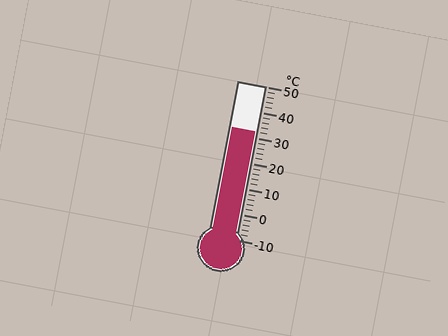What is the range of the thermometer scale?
The thermometer scale ranges from -10°C to 50°C.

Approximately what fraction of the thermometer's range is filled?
The thermometer is filled to approximately 70% of its range.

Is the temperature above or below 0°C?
The temperature is above 0°C.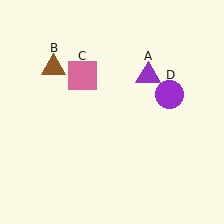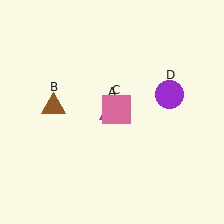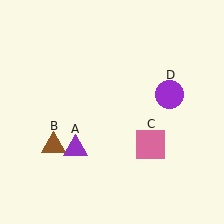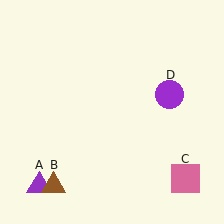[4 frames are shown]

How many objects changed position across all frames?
3 objects changed position: purple triangle (object A), brown triangle (object B), pink square (object C).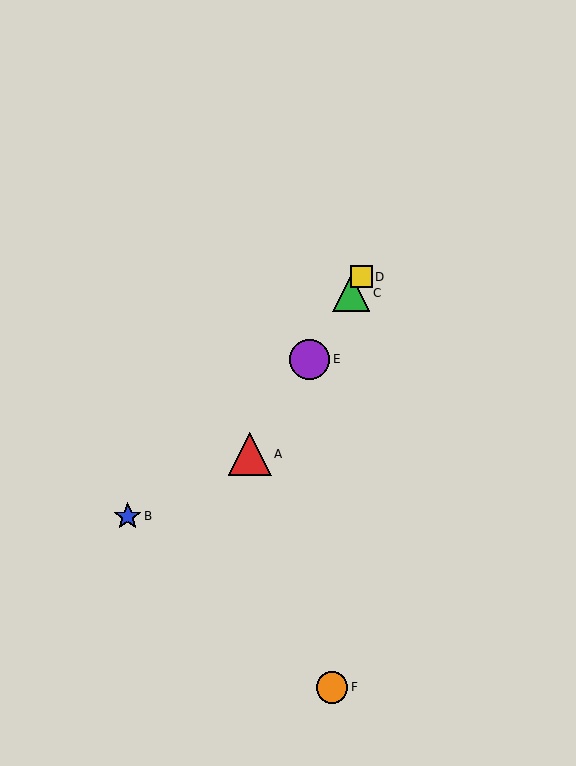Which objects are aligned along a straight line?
Objects A, C, D, E are aligned along a straight line.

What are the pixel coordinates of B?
Object B is at (128, 516).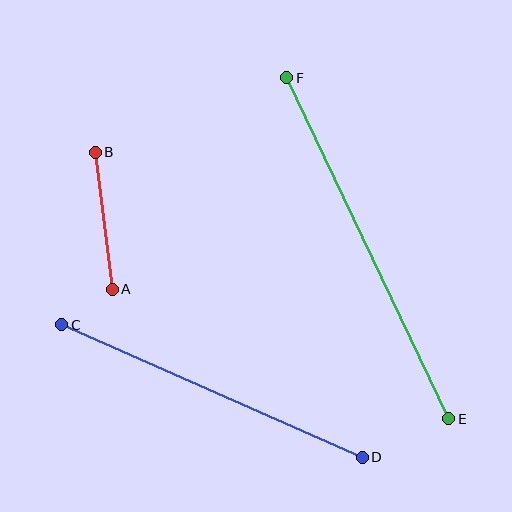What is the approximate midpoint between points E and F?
The midpoint is at approximately (368, 248) pixels.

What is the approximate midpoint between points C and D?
The midpoint is at approximately (212, 391) pixels.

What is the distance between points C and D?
The distance is approximately 329 pixels.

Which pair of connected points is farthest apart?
Points E and F are farthest apart.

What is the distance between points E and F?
The distance is approximately 378 pixels.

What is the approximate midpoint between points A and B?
The midpoint is at approximately (104, 221) pixels.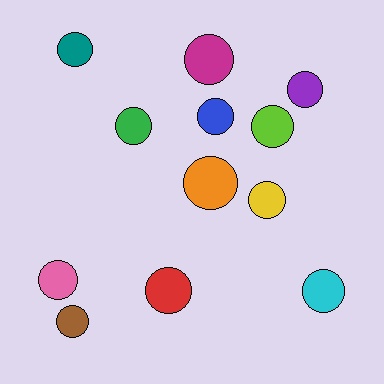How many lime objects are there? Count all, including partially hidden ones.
There is 1 lime object.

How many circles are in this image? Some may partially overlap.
There are 12 circles.